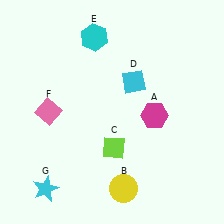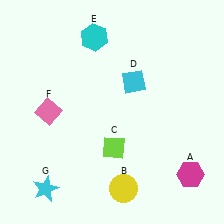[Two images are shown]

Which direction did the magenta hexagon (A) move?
The magenta hexagon (A) moved down.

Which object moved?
The magenta hexagon (A) moved down.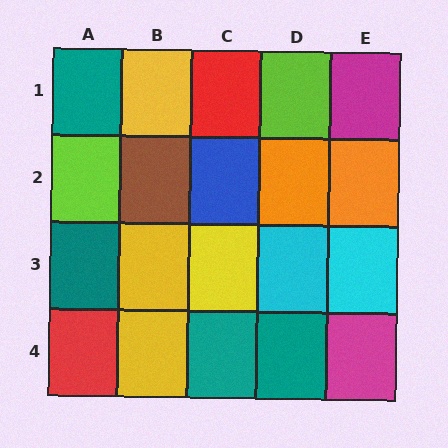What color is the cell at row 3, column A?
Teal.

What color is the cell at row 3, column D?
Cyan.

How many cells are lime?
2 cells are lime.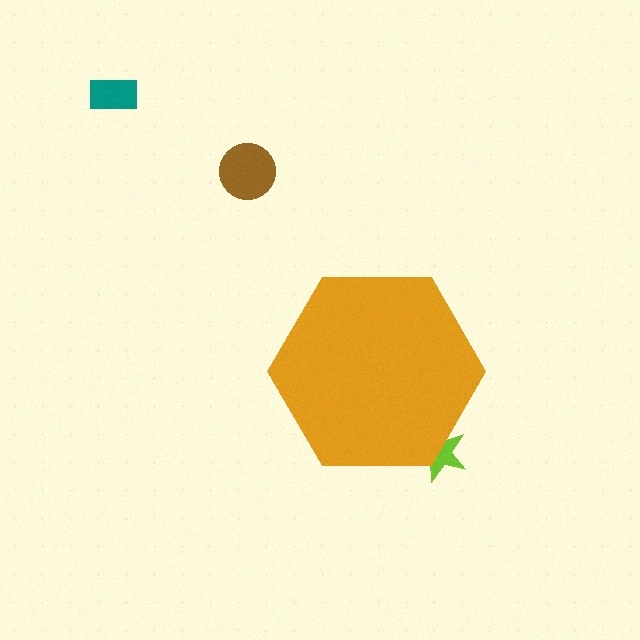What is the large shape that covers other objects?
An orange hexagon.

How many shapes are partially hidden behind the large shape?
1 shape is partially hidden.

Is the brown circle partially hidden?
No, the brown circle is fully visible.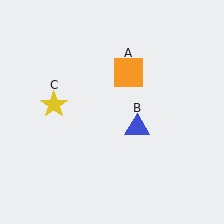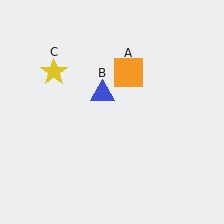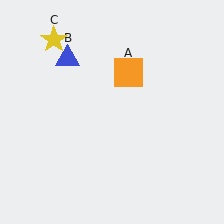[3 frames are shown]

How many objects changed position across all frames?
2 objects changed position: blue triangle (object B), yellow star (object C).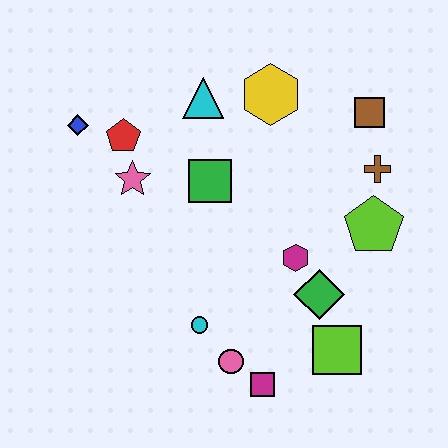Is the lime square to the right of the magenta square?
Yes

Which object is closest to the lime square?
The green diamond is closest to the lime square.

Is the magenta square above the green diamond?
No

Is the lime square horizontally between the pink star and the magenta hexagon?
No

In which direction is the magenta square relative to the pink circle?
The magenta square is to the right of the pink circle.